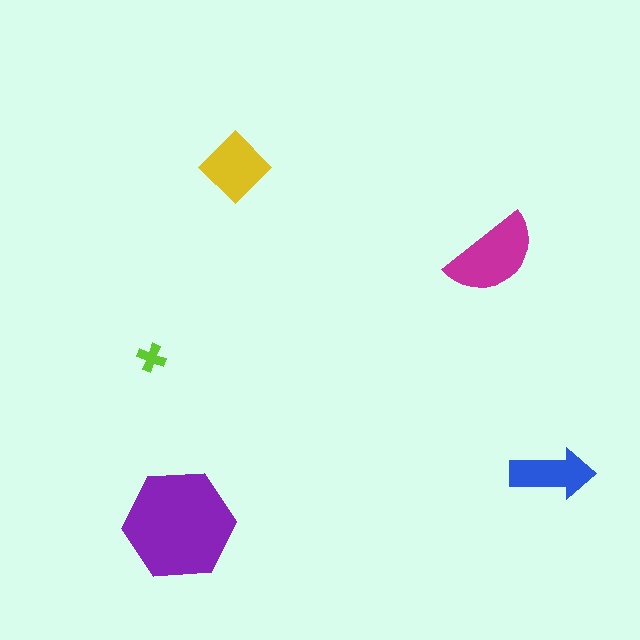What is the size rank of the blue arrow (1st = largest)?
4th.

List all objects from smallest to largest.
The lime cross, the blue arrow, the yellow diamond, the magenta semicircle, the purple hexagon.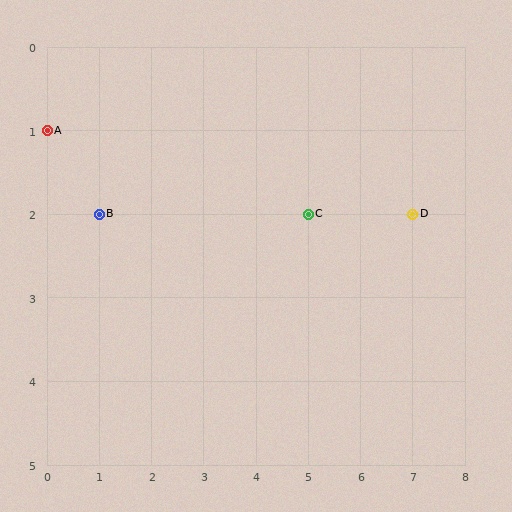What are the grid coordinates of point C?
Point C is at grid coordinates (5, 2).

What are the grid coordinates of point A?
Point A is at grid coordinates (0, 1).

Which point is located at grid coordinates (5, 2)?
Point C is at (5, 2).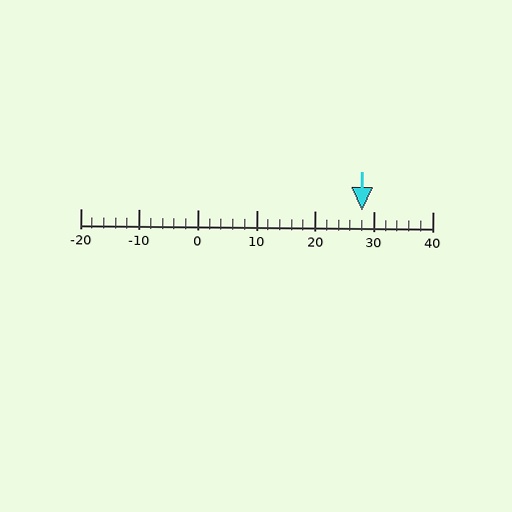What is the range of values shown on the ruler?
The ruler shows values from -20 to 40.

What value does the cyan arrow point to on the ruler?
The cyan arrow points to approximately 28.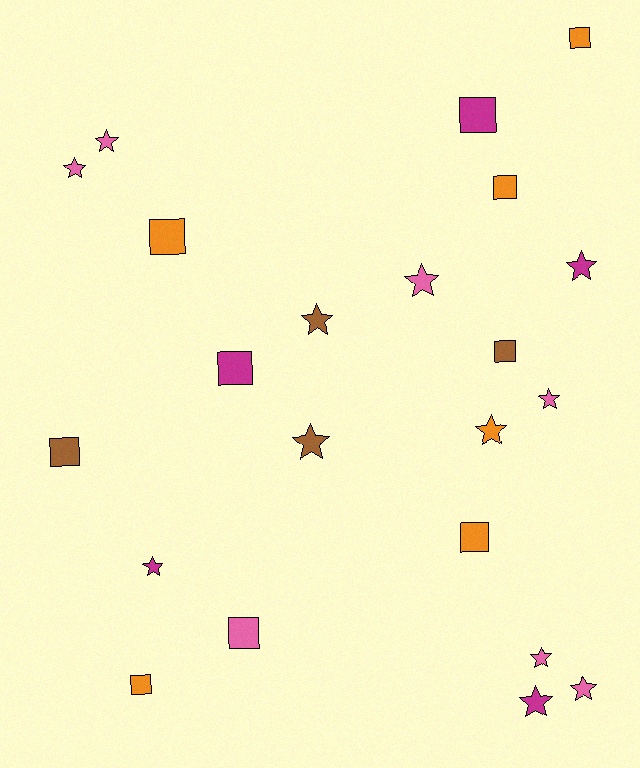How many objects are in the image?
There are 22 objects.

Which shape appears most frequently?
Star, with 12 objects.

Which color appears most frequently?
Pink, with 7 objects.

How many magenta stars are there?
There are 3 magenta stars.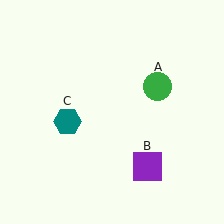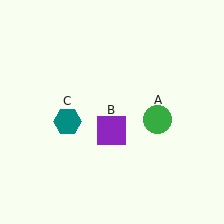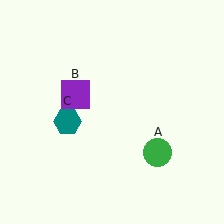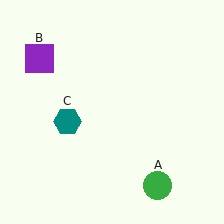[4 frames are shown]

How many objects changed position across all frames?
2 objects changed position: green circle (object A), purple square (object B).